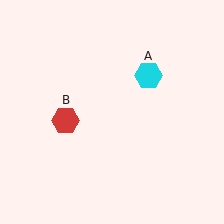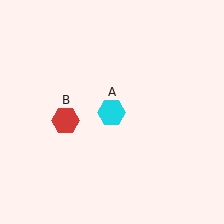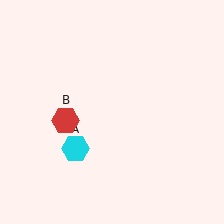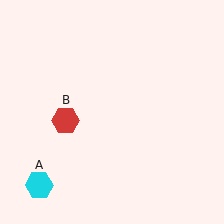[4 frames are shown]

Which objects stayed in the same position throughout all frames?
Red hexagon (object B) remained stationary.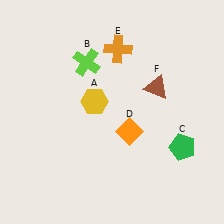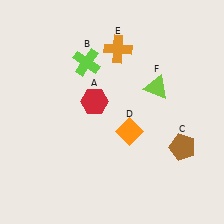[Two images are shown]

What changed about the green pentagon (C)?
In Image 1, C is green. In Image 2, it changed to brown.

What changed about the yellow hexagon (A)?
In Image 1, A is yellow. In Image 2, it changed to red.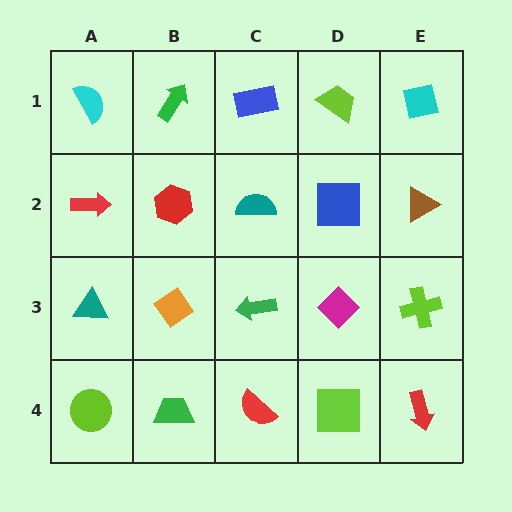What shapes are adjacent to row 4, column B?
An orange diamond (row 3, column B), a lime circle (row 4, column A), a red semicircle (row 4, column C).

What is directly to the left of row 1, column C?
A green arrow.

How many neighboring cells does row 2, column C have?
4.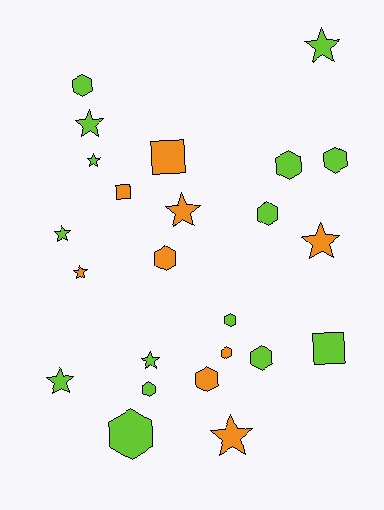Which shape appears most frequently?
Hexagon, with 11 objects.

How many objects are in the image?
There are 24 objects.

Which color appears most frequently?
Lime, with 15 objects.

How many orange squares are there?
There are 2 orange squares.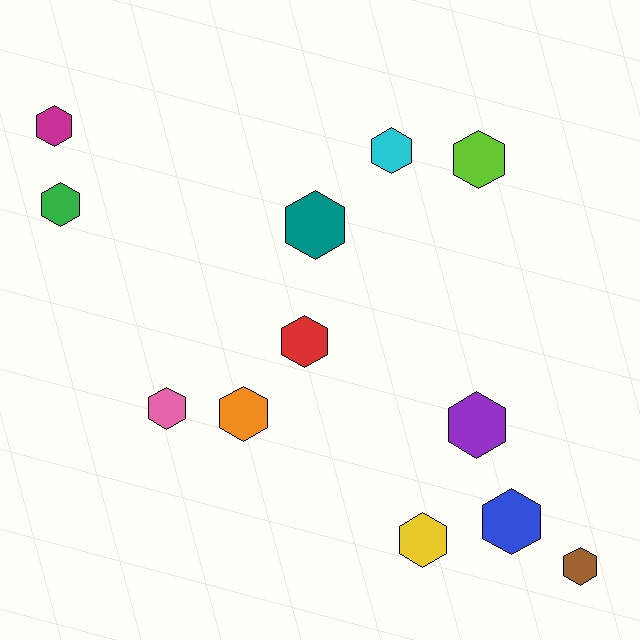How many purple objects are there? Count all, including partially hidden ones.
There is 1 purple object.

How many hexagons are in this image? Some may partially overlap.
There are 12 hexagons.